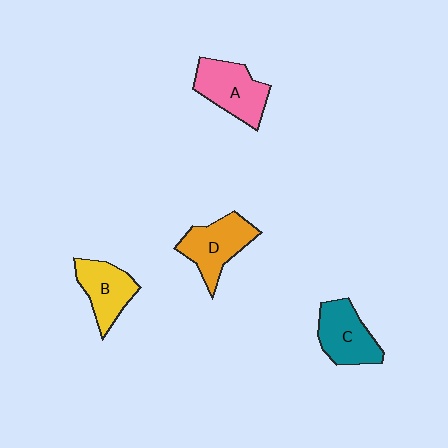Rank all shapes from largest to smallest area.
From largest to smallest: A (pink), D (orange), C (teal), B (yellow).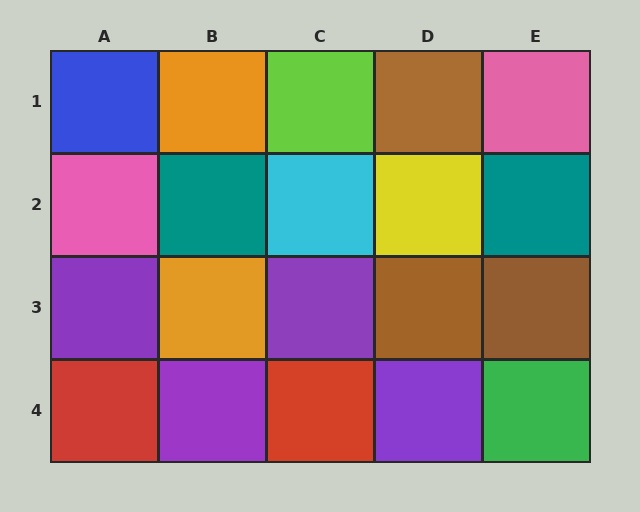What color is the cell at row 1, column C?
Lime.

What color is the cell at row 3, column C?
Purple.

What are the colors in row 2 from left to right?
Pink, teal, cyan, yellow, teal.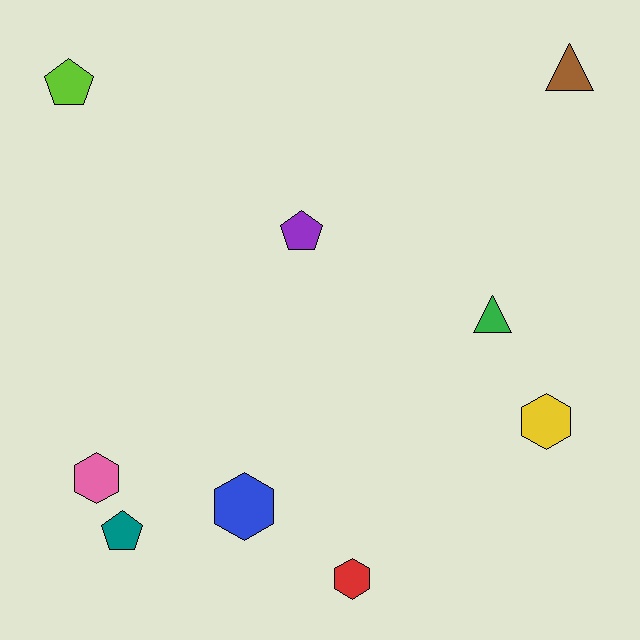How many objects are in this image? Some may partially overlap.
There are 9 objects.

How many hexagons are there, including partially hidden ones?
There are 4 hexagons.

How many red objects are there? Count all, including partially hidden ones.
There is 1 red object.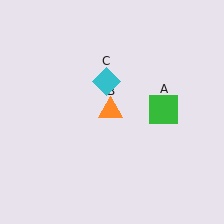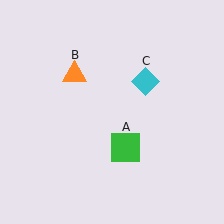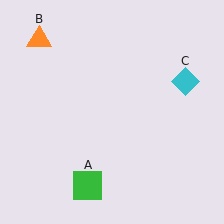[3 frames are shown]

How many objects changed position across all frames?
3 objects changed position: green square (object A), orange triangle (object B), cyan diamond (object C).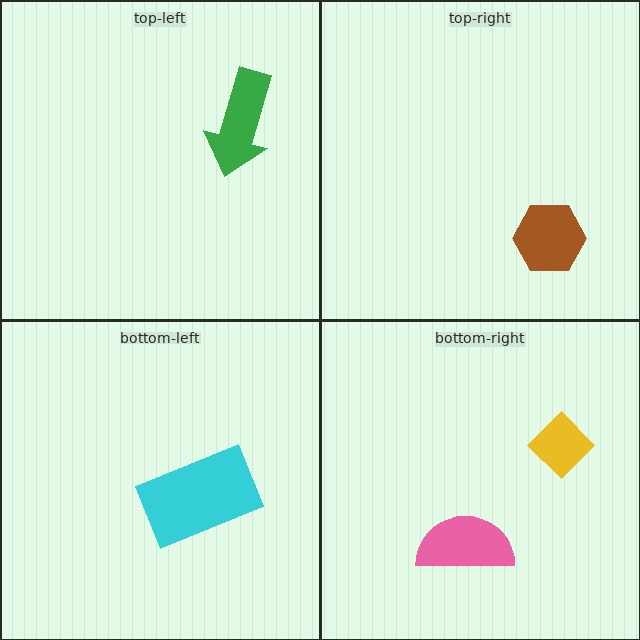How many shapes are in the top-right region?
1.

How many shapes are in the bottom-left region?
1.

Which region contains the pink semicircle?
The bottom-right region.